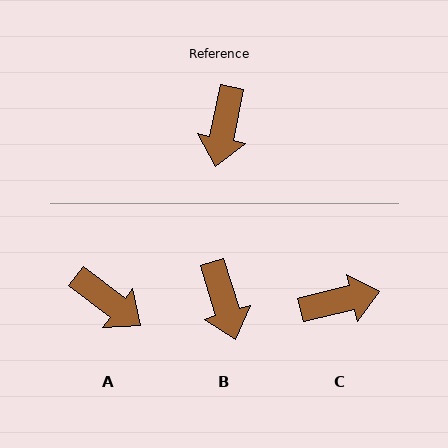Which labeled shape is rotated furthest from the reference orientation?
C, about 115 degrees away.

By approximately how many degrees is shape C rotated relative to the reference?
Approximately 115 degrees counter-clockwise.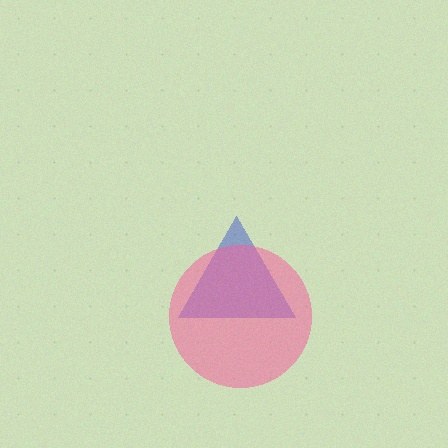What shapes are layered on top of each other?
The layered shapes are: a blue triangle, a pink circle.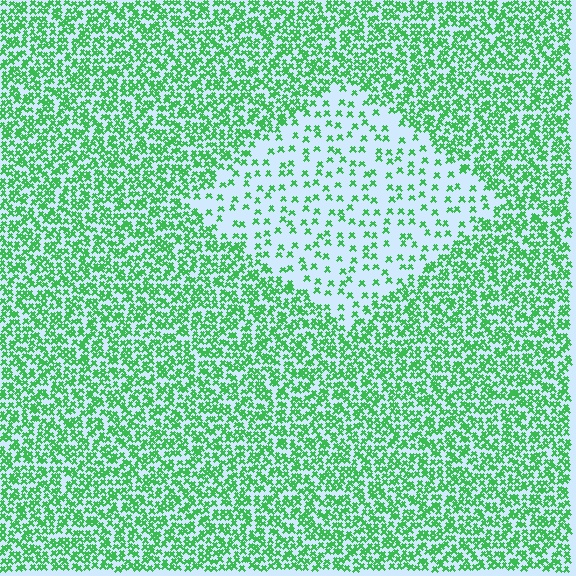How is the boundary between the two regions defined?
The boundary is defined by a change in element density (approximately 2.9x ratio). All elements are the same color, size, and shape.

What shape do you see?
I see a diamond.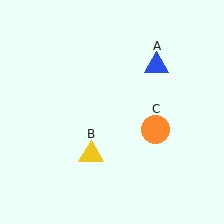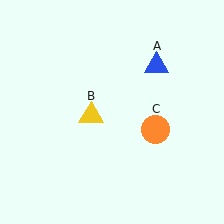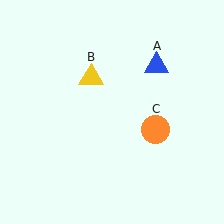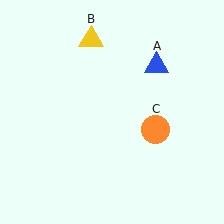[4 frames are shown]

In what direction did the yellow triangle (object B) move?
The yellow triangle (object B) moved up.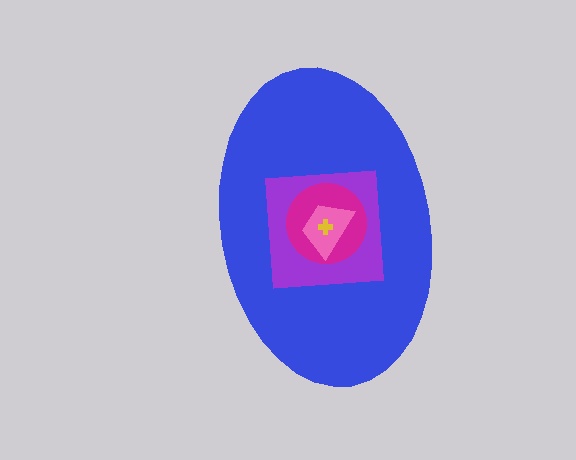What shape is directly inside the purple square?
The magenta circle.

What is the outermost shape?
The blue ellipse.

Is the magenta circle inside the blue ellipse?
Yes.